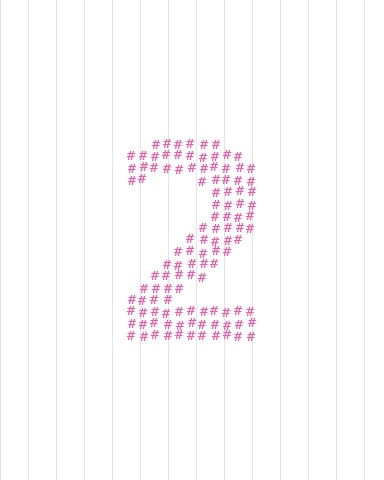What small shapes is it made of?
It is made of small hash symbols.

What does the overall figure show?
The overall figure shows the digit 2.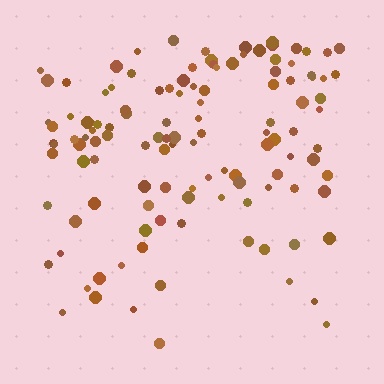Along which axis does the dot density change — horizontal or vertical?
Vertical.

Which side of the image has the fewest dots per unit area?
The bottom.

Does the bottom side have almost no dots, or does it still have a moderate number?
Still a moderate number, just noticeably fewer than the top.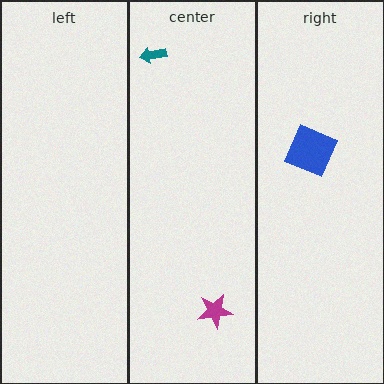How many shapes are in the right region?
1.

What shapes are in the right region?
The blue square.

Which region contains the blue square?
The right region.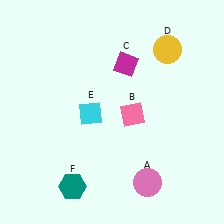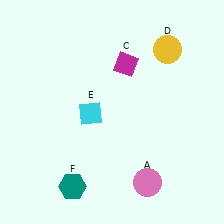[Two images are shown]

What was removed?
The pink diamond (B) was removed in Image 2.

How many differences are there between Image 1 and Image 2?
There is 1 difference between the two images.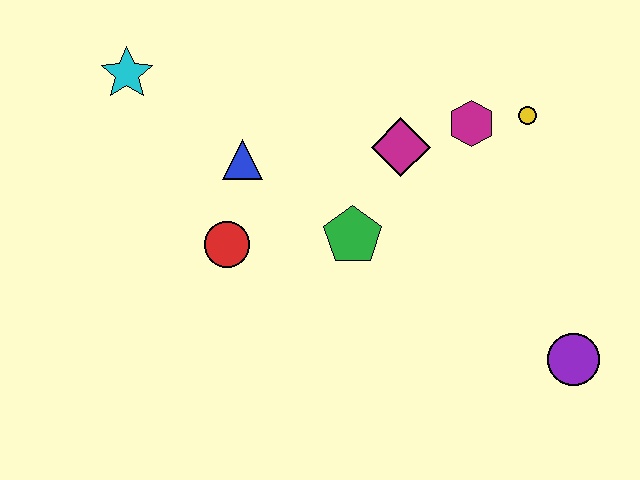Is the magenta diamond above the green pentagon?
Yes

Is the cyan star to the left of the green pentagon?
Yes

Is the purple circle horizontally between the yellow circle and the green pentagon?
No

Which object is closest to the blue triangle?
The red circle is closest to the blue triangle.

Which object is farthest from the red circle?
The purple circle is farthest from the red circle.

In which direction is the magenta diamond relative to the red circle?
The magenta diamond is to the right of the red circle.